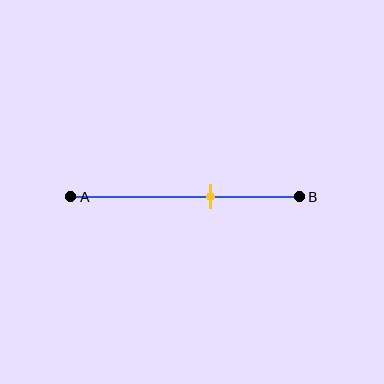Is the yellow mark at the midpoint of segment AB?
No, the mark is at about 60% from A, not at the 50% midpoint.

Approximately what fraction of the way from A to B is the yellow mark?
The yellow mark is approximately 60% of the way from A to B.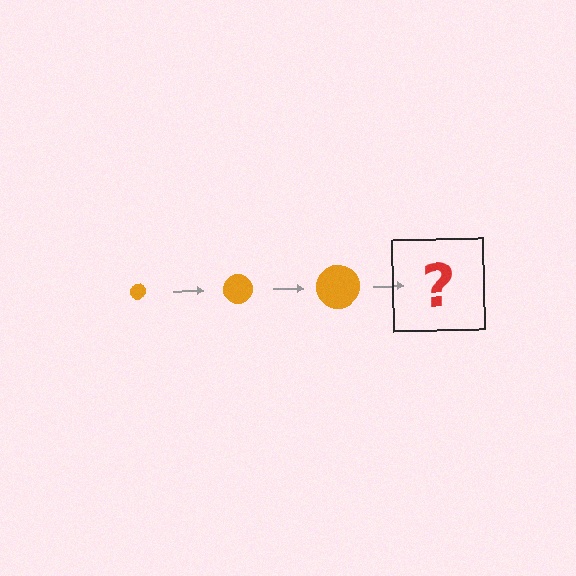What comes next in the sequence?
The next element should be an orange circle, larger than the previous one.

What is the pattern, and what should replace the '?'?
The pattern is that the circle gets progressively larger each step. The '?' should be an orange circle, larger than the previous one.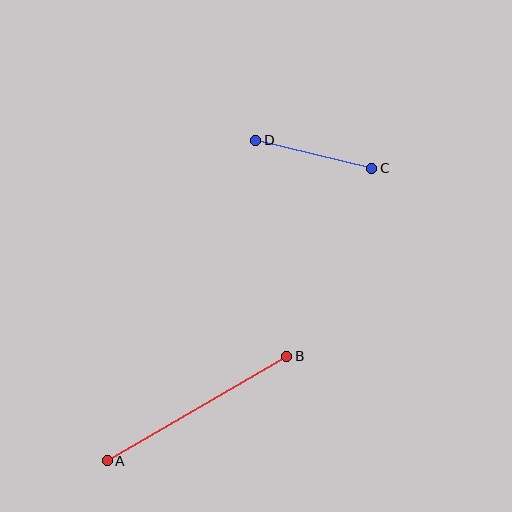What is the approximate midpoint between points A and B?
The midpoint is at approximately (197, 409) pixels.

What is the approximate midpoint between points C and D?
The midpoint is at approximately (314, 154) pixels.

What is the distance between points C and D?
The distance is approximately 119 pixels.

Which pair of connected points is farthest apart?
Points A and B are farthest apart.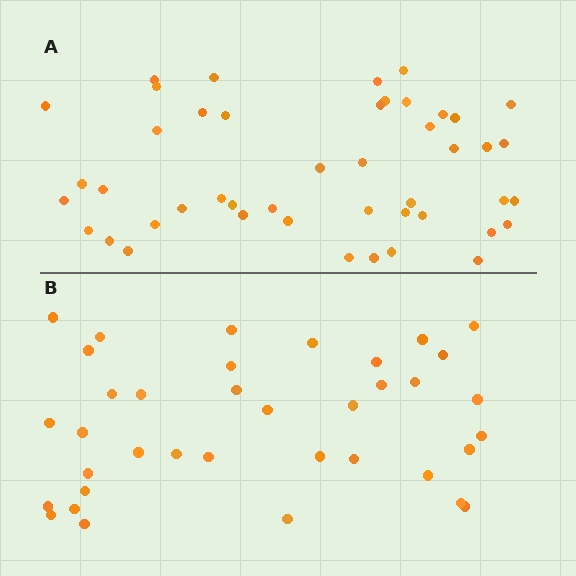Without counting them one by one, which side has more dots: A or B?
Region A (the top region) has more dots.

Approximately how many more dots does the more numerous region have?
Region A has roughly 8 or so more dots than region B.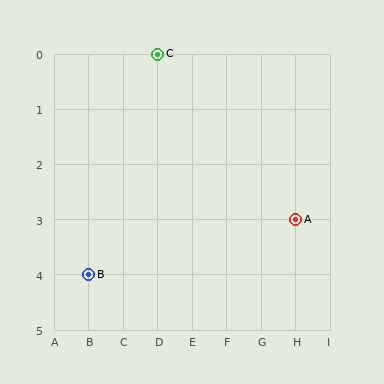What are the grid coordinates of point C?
Point C is at grid coordinates (D, 0).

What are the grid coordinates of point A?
Point A is at grid coordinates (H, 3).